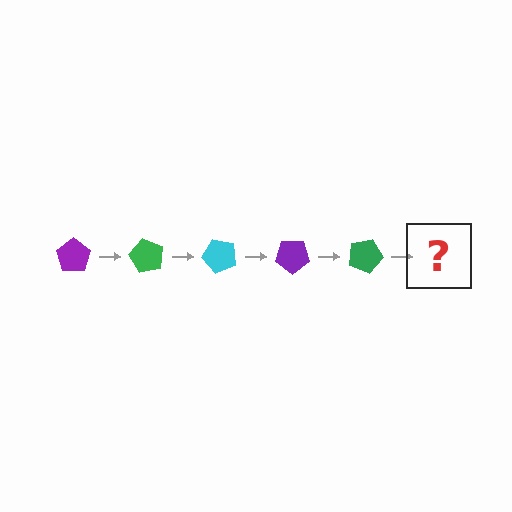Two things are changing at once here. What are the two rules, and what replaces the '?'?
The two rules are that it rotates 60 degrees each step and the color cycles through purple, green, and cyan. The '?' should be a cyan pentagon, rotated 300 degrees from the start.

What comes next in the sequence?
The next element should be a cyan pentagon, rotated 300 degrees from the start.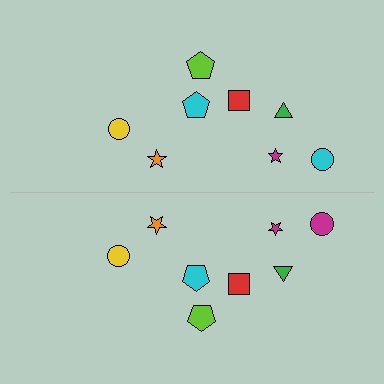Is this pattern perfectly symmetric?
No, the pattern is not perfectly symmetric. The magenta circle on the bottom side breaks the symmetry — its mirror counterpart is cyan.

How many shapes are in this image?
There are 16 shapes in this image.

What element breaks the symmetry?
The magenta circle on the bottom side breaks the symmetry — its mirror counterpart is cyan.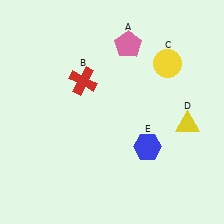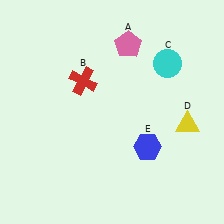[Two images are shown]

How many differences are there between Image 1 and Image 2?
There is 1 difference between the two images.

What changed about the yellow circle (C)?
In Image 1, C is yellow. In Image 2, it changed to cyan.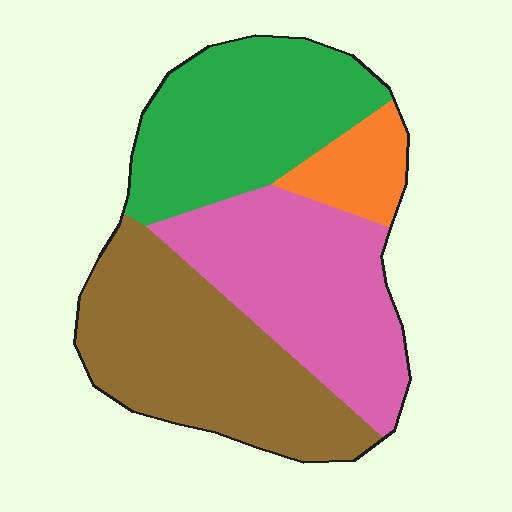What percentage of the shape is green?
Green covers 28% of the shape.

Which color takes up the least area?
Orange, at roughly 10%.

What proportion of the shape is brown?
Brown covers 34% of the shape.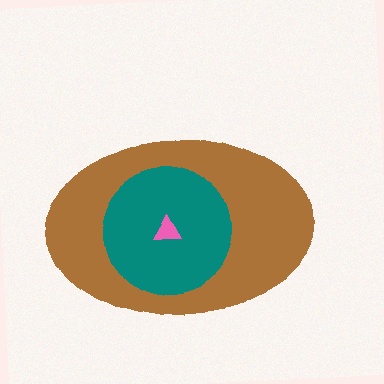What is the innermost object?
The pink triangle.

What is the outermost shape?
The brown ellipse.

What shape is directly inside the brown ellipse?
The teal circle.